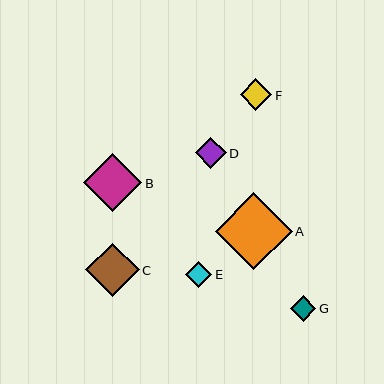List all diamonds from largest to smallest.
From largest to smallest: A, B, C, F, D, E, G.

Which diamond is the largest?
Diamond A is the largest with a size of approximately 77 pixels.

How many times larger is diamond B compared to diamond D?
Diamond B is approximately 1.9 times the size of diamond D.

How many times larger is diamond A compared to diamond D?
Diamond A is approximately 2.5 times the size of diamond D.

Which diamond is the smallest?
Diamond G is the smallest with a size of approximately 26 pixels.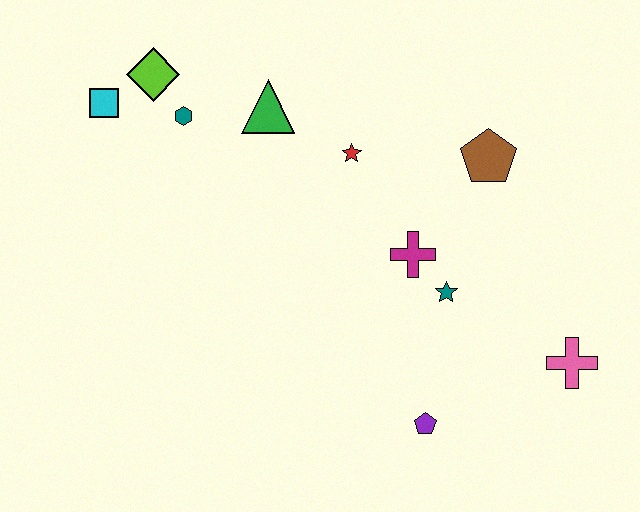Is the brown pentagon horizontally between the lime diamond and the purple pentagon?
No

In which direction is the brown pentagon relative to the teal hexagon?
The brown pentagon is to the right of the teal hexagon.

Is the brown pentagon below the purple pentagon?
No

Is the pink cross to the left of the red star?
No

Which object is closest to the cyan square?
The lime diamond is closest to the cyan square.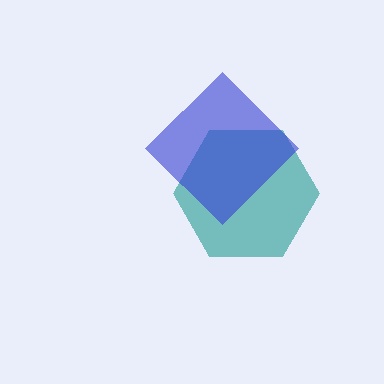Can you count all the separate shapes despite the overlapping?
Yes, there are 2 separate shapes.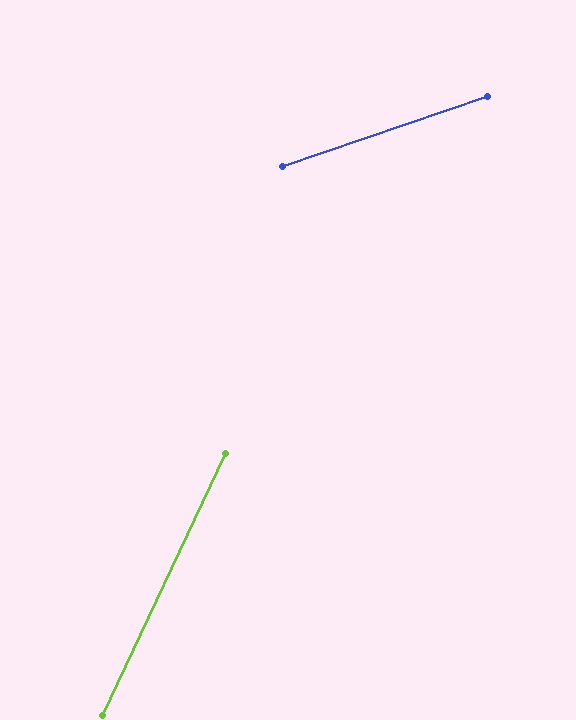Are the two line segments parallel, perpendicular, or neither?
Neither parallel nor perpendicular — they differ by about 46°.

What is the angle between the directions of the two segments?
Approximately 46 degrees.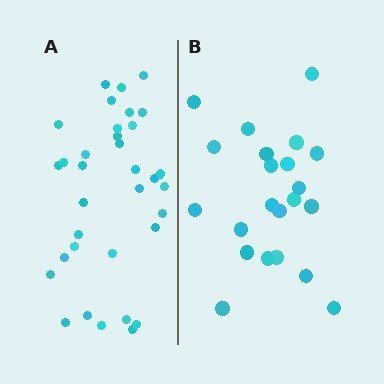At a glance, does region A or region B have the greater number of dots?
Region A (the left region) has more dots.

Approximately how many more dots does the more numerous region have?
Region A has roughly 12 or so more dots than region B.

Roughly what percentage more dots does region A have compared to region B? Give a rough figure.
About 55% more.